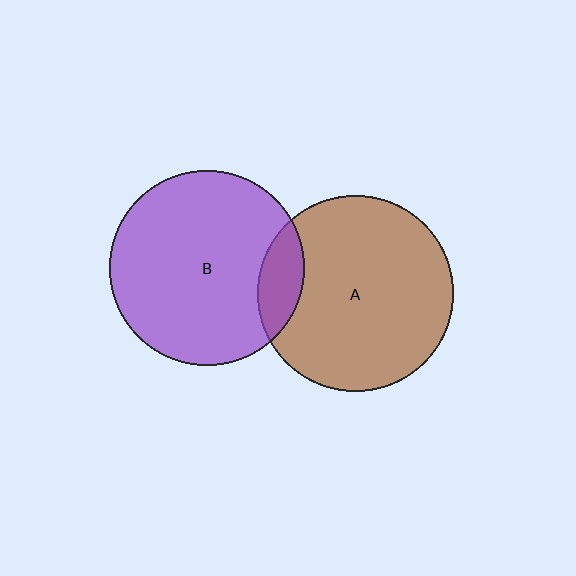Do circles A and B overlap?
Yes.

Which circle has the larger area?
Circle A (brown).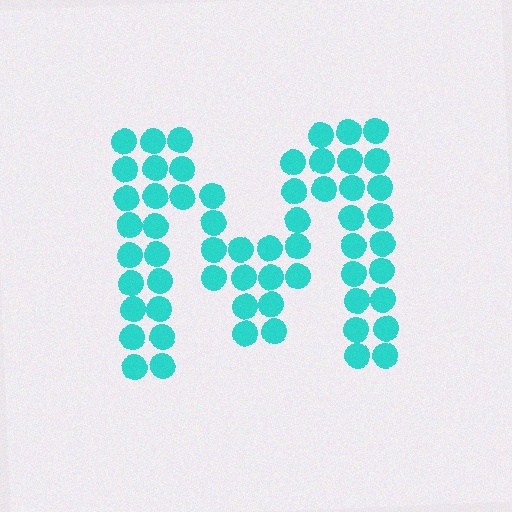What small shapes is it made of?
It is made of small circles.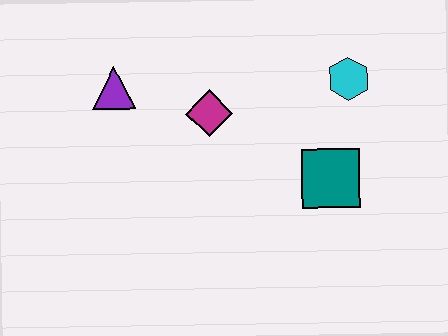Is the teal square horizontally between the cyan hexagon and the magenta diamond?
Yes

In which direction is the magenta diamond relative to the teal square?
The magenta diamond is to the left of the teal square.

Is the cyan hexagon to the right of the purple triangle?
Yes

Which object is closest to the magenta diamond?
The purple triangle is closest to the magenta diamond.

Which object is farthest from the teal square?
The purple triangle is farthest from the teal square.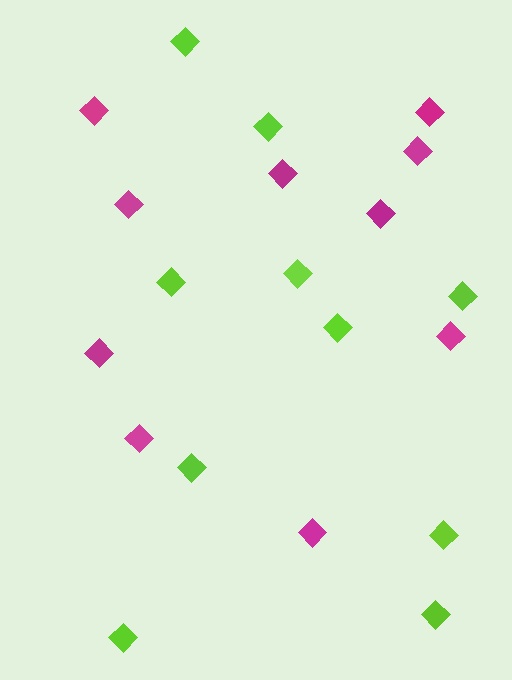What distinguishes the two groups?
There are 2 groups: one group of lime diamonds (10) and one group of magenta diamonds (10).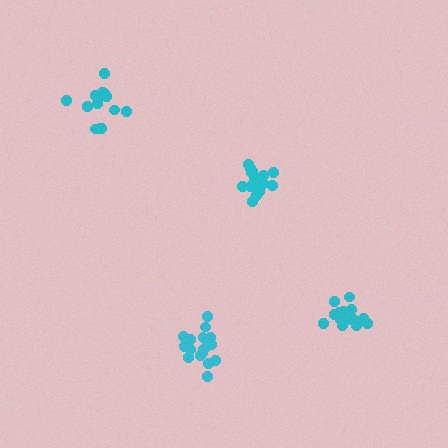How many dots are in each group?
Group 1: 18 dots, Group 2: 18 dots, Group 3: 14 dots, Group 4: 16 dots (66 total).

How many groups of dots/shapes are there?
There are 4 groups.